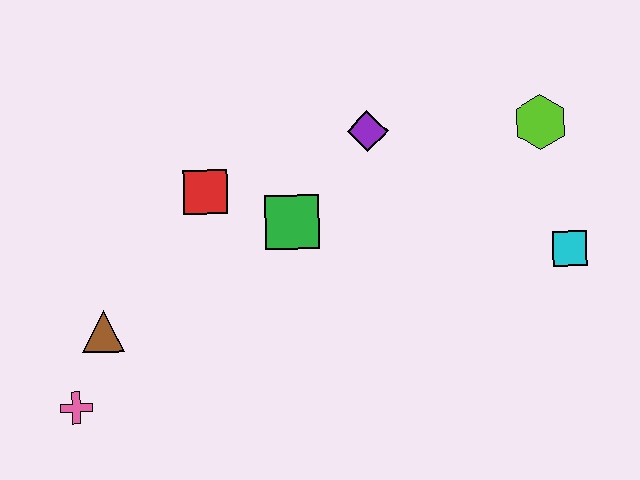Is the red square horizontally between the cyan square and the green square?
No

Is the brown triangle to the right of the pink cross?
Yes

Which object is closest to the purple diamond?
The green square is closest to the purple diamond.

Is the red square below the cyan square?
No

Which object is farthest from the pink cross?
The lime hexagon is farthest from the pink cross.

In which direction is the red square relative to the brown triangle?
The red square is above the brown triangle.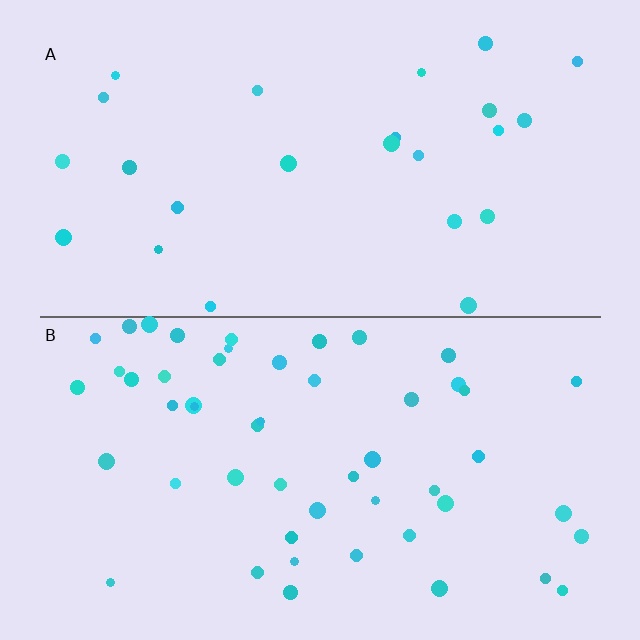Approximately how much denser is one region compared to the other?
Approximately 2.1× — region B over region A.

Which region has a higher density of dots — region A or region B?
B (the bottom).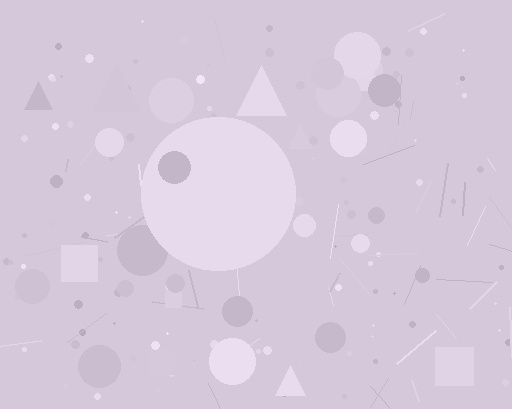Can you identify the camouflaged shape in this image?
The camouflaged shape is a circle.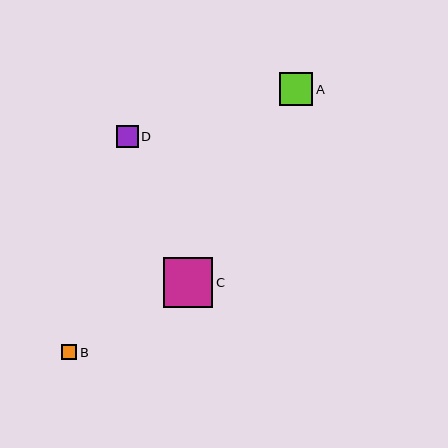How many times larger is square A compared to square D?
Square A is approximately 1.5 times the size of square D.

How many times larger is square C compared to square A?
Square C is approximately 1.5 times the size of square A.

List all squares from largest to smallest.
From largest to smallest: C, A, D, B.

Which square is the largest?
Square C is the largest with a size of approximately 49 pixels.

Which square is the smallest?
Square B is the smallest with a size of approximately 15 pixels.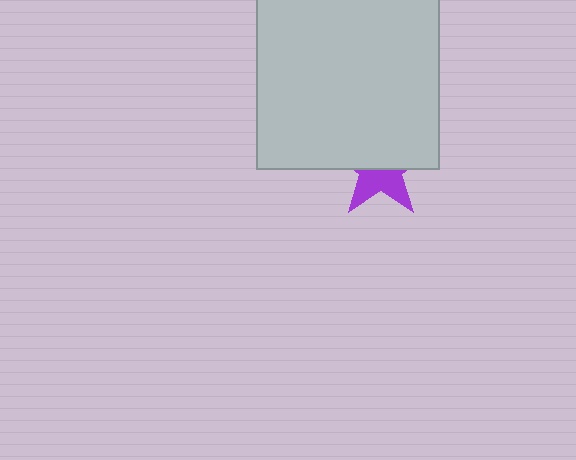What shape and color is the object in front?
The object in front is a light gray rectangle.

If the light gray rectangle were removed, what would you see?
You would see the complete purple star.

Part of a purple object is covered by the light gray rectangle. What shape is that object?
It is a star.